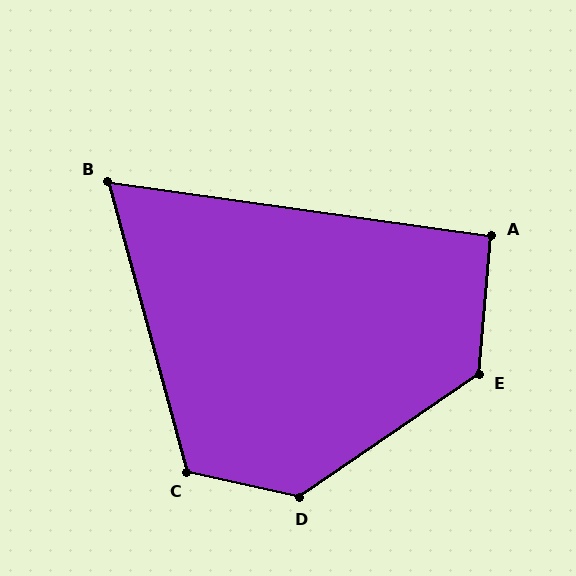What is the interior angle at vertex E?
Approximately 129 degrees (obtuse).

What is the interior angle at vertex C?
Approximately 118 degrees (obtuse).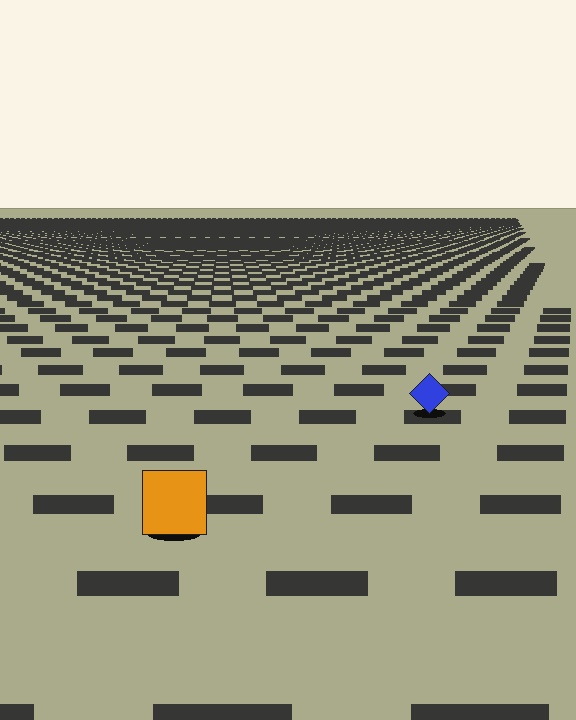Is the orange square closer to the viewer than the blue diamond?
Yes. The orange square is closer — you can tell from the texture gradient: the ground texture is coarser near it.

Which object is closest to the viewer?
The orange square is closest. The texture marks near it are larger and more spread out.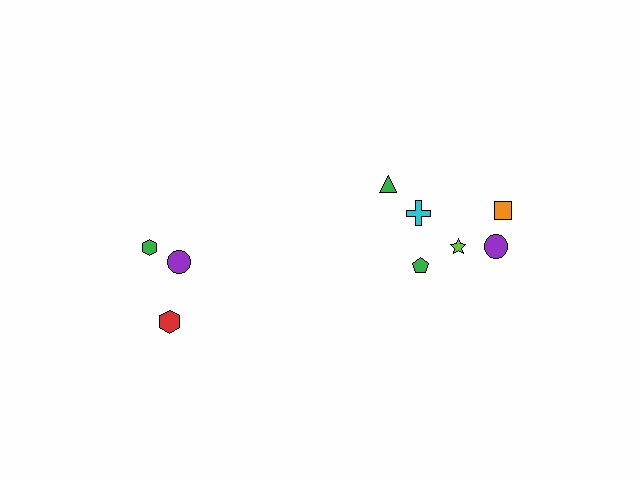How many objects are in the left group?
There are 3 objects.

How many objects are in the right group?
There are 6 objects.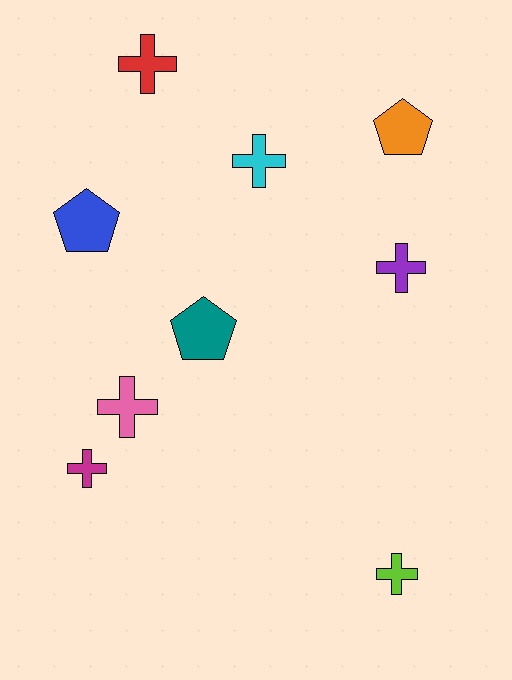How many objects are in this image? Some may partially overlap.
There are 9 objects.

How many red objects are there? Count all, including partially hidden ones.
There is 1 red object.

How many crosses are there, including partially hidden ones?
There are 6 crosses.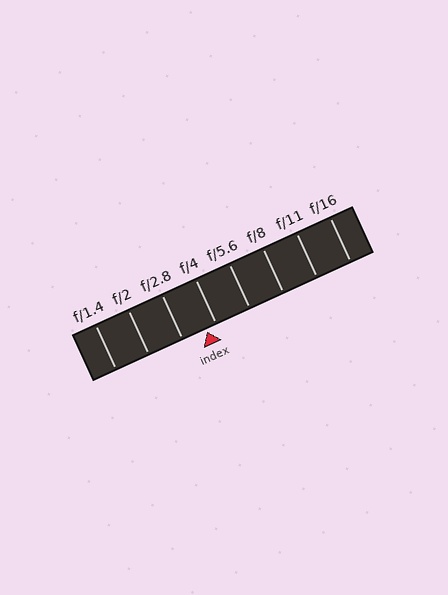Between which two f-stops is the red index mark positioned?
The index mark is between f/2.8 and f/4.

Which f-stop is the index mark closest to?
The index mark is closest to f/4.